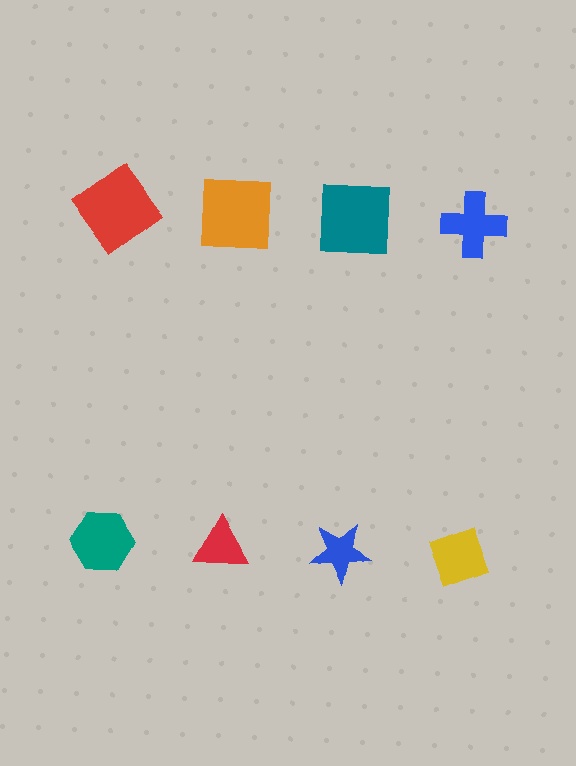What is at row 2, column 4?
A yellow diamond.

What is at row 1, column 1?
A red diamond.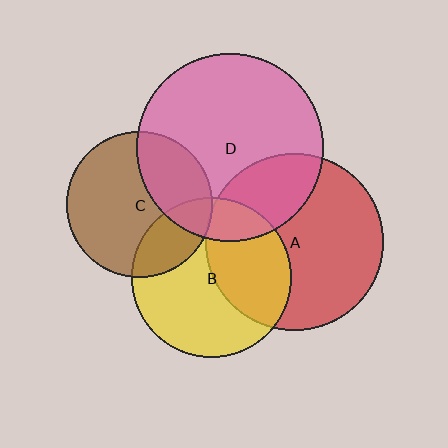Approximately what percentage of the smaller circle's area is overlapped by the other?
Approximately 5%.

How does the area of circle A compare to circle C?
Approximately 1.5 times.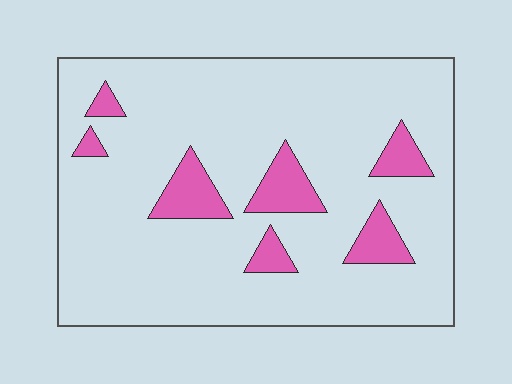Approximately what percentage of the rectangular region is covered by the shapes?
Approximately 15%.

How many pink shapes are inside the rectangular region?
7.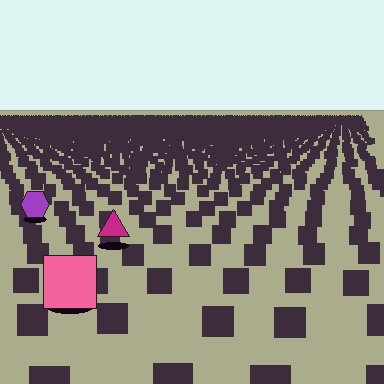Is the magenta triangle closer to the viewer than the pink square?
No. The pink square is closer — you can tell from the texture gradient: the ground texture is coarser near it.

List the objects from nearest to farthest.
From nearest to farthest: the pink square, the magenta triangle, the purple hexagon.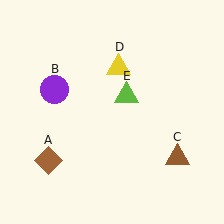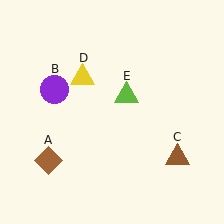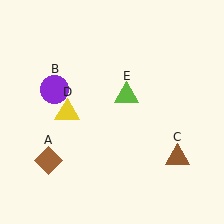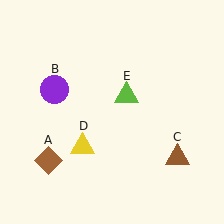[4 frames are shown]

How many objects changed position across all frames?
1 object changed position: yellow triangle (object D).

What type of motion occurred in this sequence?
The yellow triangle (object D) rotated counterclockwise around the center of the scene.